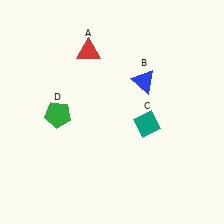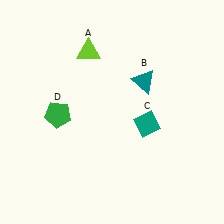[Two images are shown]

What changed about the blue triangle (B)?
In Image 1, B is blue. In Image 2, it changed to teal.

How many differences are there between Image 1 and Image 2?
There are 2 differences between the two images.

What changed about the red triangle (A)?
In Image 1, A is red. In Image 2, it changed to lime.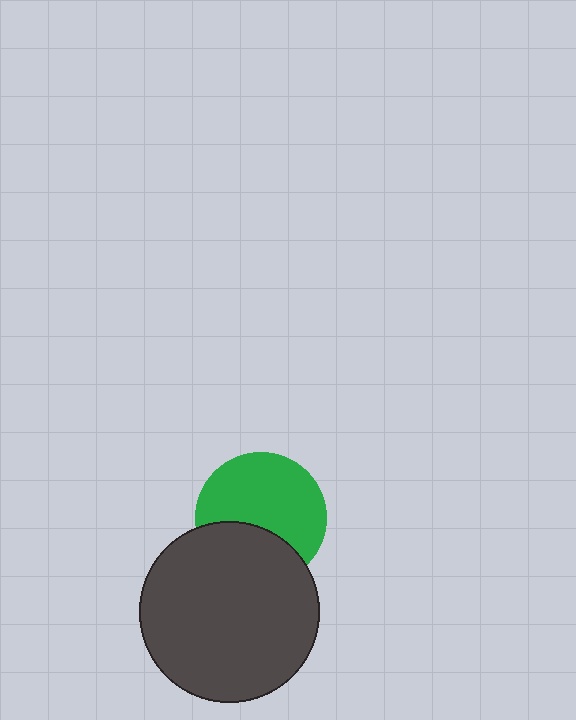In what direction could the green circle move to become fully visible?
The green circle could move up. That would shift it out from behind the dark gray circle entirely.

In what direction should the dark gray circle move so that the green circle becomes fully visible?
The dark gray circle should move down. That is the shortest direction to clear the overlap and leave the green circle fully visible.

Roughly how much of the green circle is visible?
Most of it is visible (roughly 65%).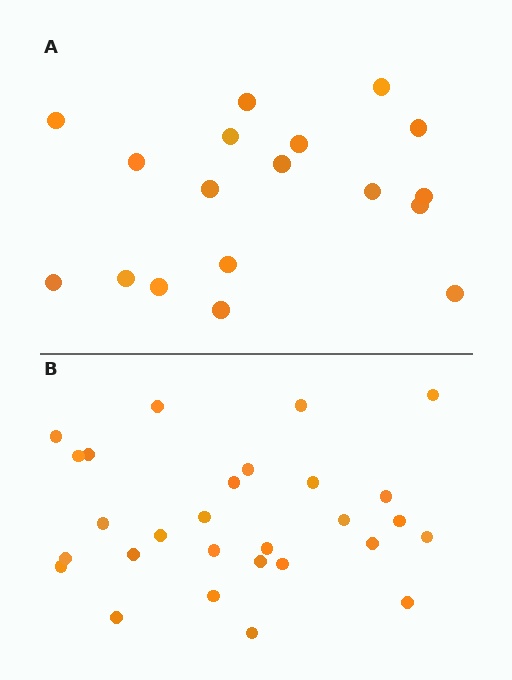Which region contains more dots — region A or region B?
Region B (the bottom region) has more dots.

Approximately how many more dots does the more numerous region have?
Region B has roughly 10 or so more dots than region A.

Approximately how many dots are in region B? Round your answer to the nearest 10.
About 30 dots. (The exact count is 28, which rounds to 30.)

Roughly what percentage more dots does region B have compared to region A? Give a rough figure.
About 55% more.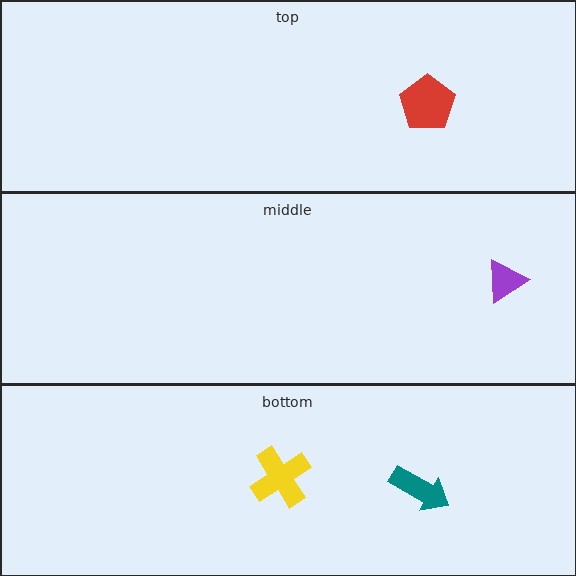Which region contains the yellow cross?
The bottom region.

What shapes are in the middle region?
The purple triangle.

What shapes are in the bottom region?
The teal arrow, the yellow cross.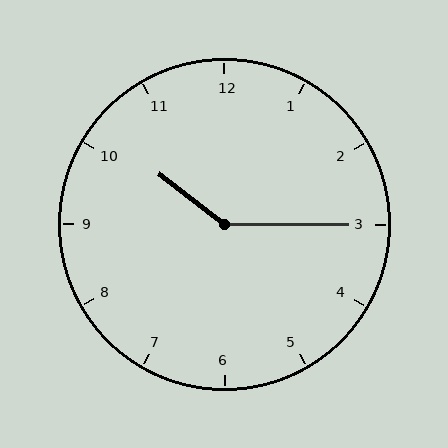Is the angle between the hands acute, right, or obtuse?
It is obtuse.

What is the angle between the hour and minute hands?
Approximately 142 degrees.